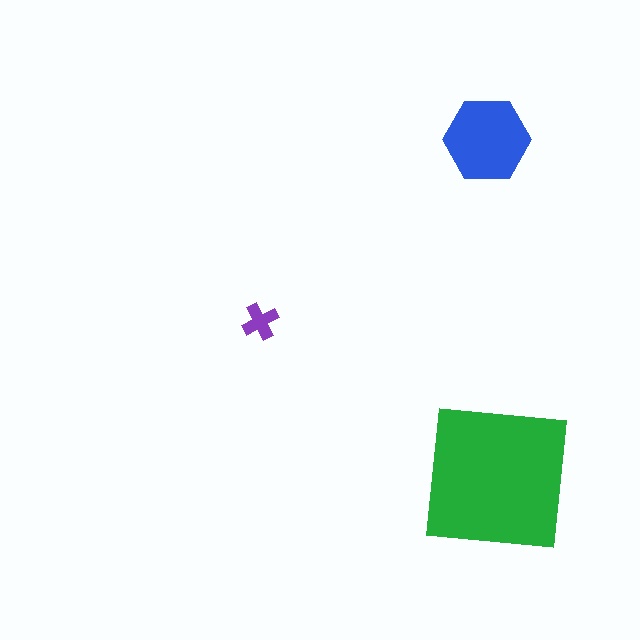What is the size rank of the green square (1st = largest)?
1st.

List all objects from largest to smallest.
The green square, the blue hexagon, the purple cross.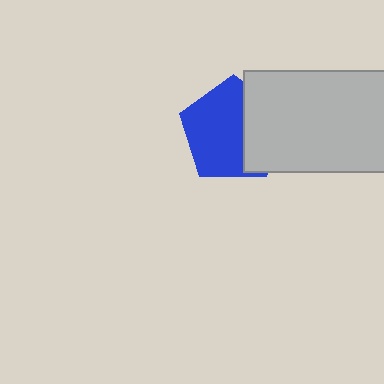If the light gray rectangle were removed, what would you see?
You would see the complete blue pentagon.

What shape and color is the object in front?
The object in front is a light gray rectangle.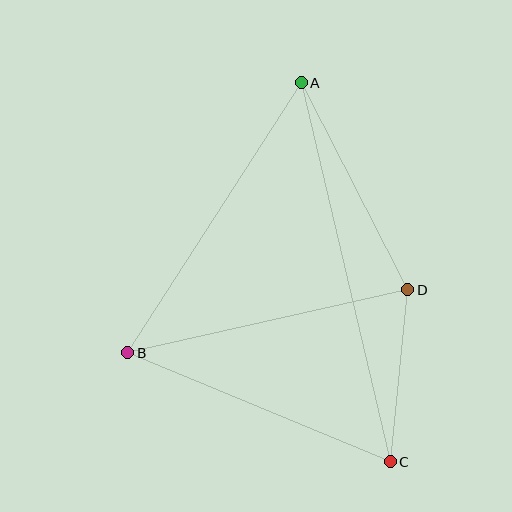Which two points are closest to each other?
Points C and D are closest to each other.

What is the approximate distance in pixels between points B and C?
The distance between B and C is approximately 284 pixels.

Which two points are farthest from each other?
Points A and C are farthest from each other.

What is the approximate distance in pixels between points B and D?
The distance between B and D is approximately 287 pixels.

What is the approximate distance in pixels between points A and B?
The distance between A and B is approximately 321 pixels.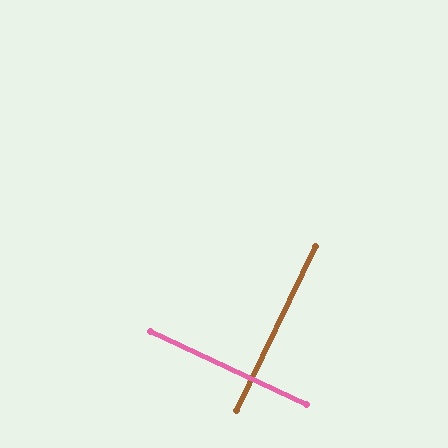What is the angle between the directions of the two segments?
Approximately 89 degrees.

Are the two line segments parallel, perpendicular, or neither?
Perpendicular — they meet at approximately 89°.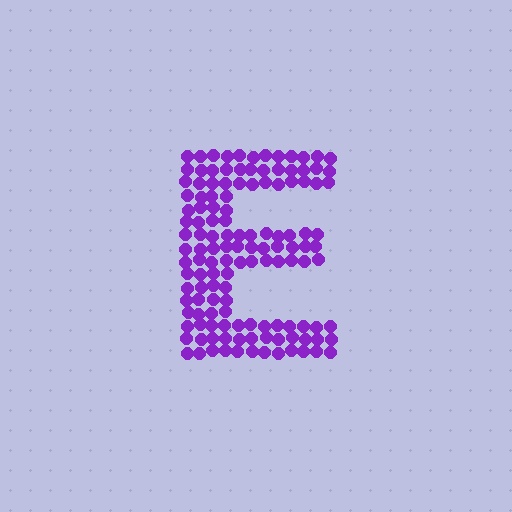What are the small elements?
The small elements are circles.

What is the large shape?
The large shape is the letter E.